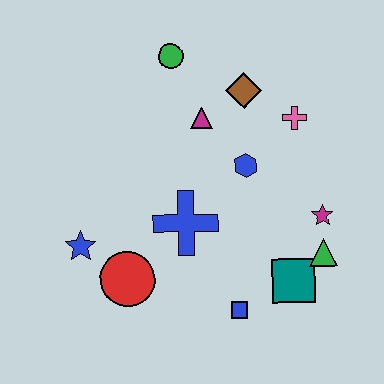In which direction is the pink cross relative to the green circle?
The pink cross is to the right of the green circle.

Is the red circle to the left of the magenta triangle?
Yes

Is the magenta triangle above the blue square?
Yes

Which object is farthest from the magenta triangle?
The blue square is farthest from the magenta triangle.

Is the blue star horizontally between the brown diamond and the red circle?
No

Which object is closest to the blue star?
The red circle is closest to the blue star.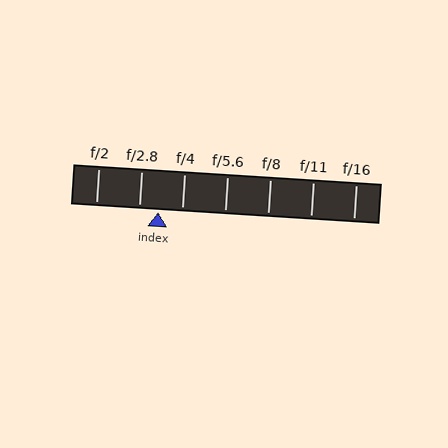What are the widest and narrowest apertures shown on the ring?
The widest aperture shown is f/2 and the narrowest is f/16.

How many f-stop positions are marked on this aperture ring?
There are 7 f-stop positions marked.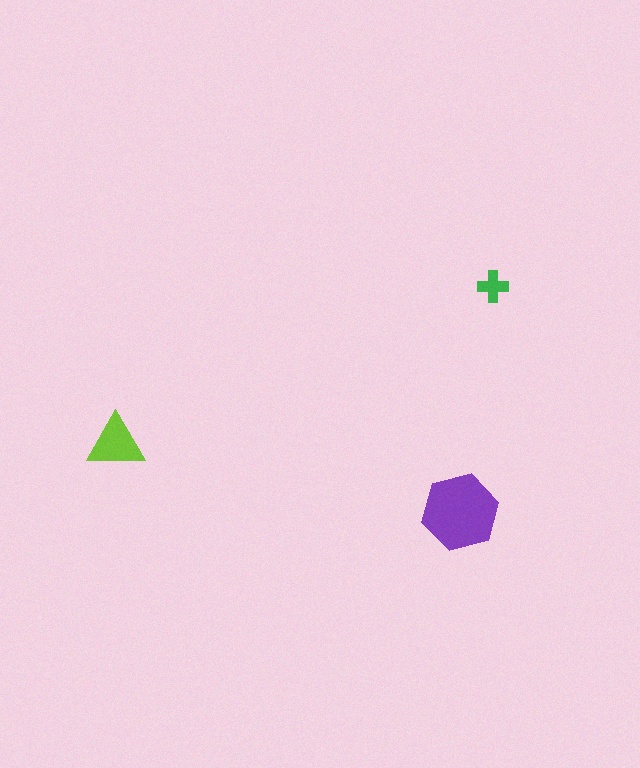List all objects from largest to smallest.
The purple hexagon, the lime triangle, the green cross.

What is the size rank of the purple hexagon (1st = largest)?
1st.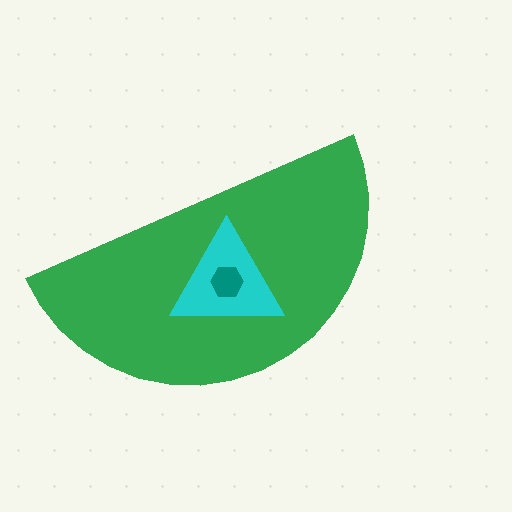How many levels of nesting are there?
3.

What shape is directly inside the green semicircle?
The cyan triangle.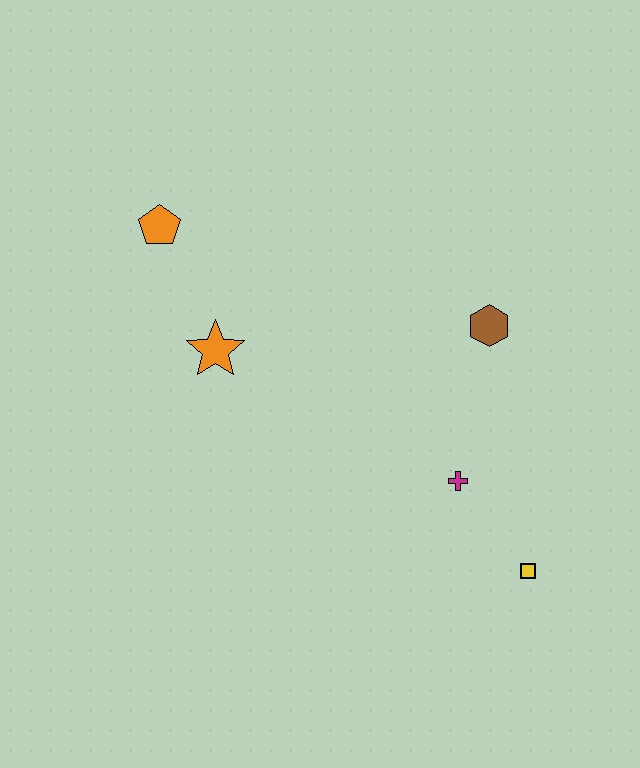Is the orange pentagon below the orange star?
No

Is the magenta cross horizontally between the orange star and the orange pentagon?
No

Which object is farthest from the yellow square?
The orange pentagon is farthest from the yellow square.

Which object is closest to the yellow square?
The magenta cross is closest to the yellow square.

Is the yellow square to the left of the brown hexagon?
No